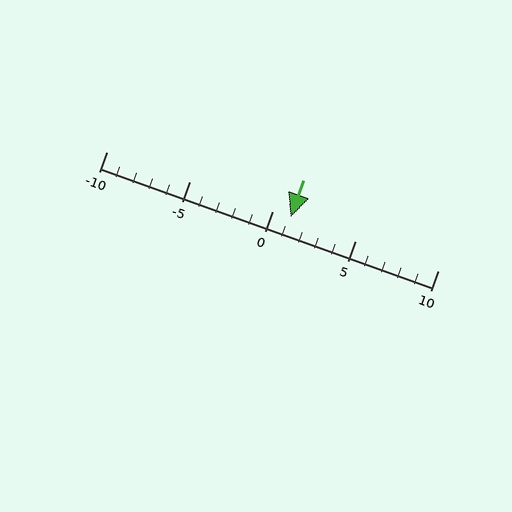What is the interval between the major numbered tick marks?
The major tick marks are spaced 5 units apart.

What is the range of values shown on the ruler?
The ruler shows values from -10 to 10.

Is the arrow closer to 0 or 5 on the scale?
The arrow is closer to 0.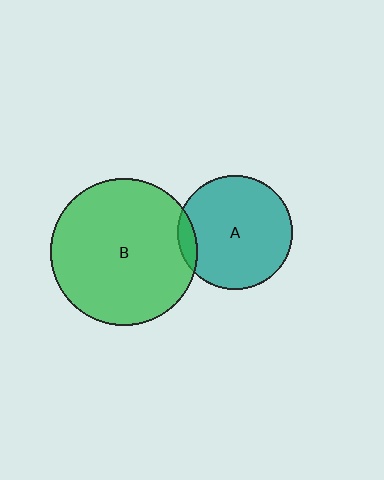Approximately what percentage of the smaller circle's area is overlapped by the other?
Approximately 10%.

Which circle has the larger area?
Circle B (green).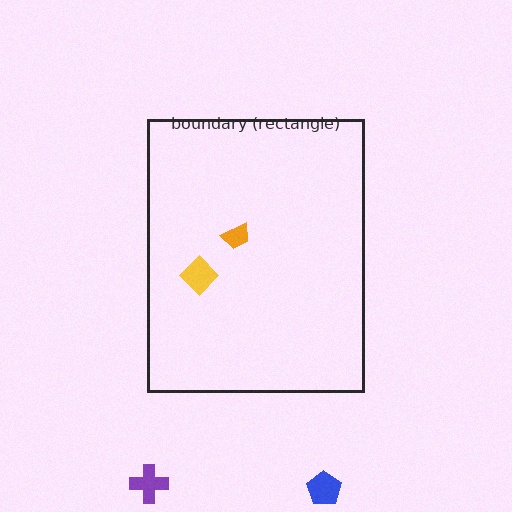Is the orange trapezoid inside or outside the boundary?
Inside.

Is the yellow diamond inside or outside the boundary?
Inside.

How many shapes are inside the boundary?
2 inside, 2 outside.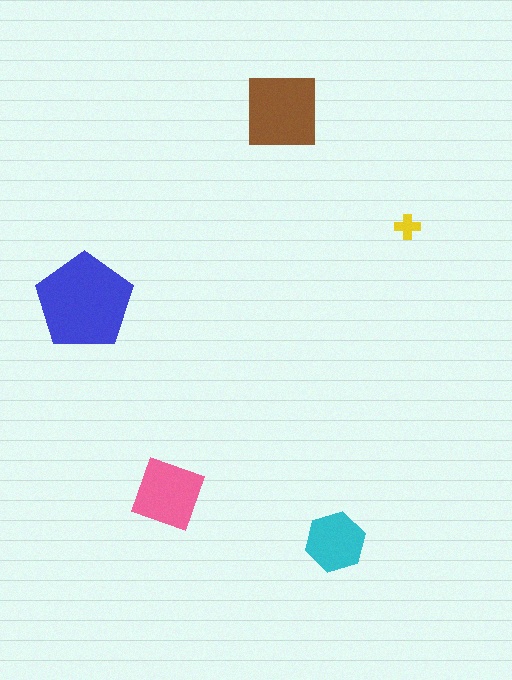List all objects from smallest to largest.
The yellow cross, the cyan hexagon, the pink diamond, the brown square, the blue pentagon.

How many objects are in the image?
There are 5 objects in the image.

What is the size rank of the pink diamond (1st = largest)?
3rd.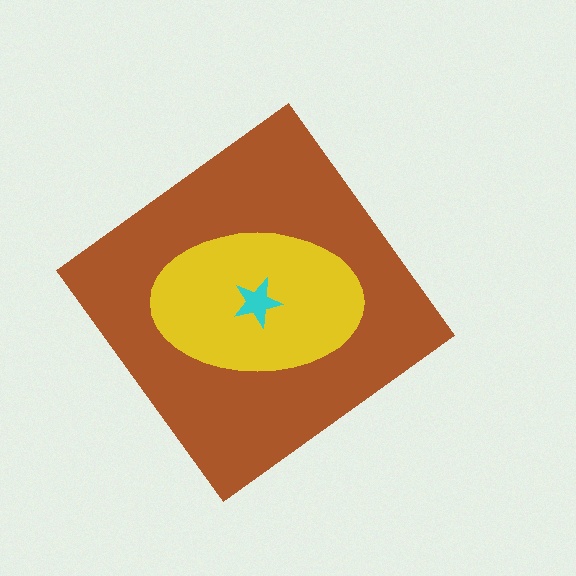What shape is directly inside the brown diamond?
The yellow ellipse.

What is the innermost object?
The cyan star.